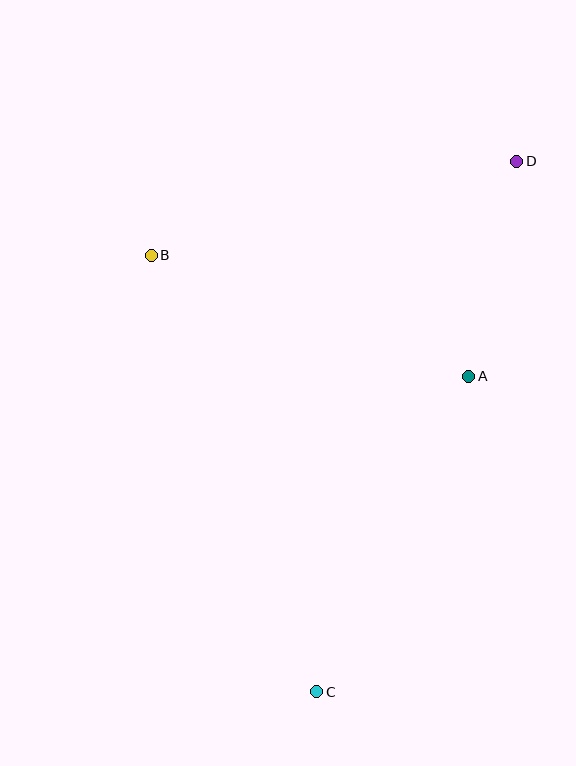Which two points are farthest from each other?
Points C and D are farthest from each other.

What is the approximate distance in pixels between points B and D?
The distance between B and D is approximately 378 pixels.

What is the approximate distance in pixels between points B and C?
The distance between B and C is approximately 467 pixels.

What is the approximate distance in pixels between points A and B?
The distance between A and B is approximately 340 pixels.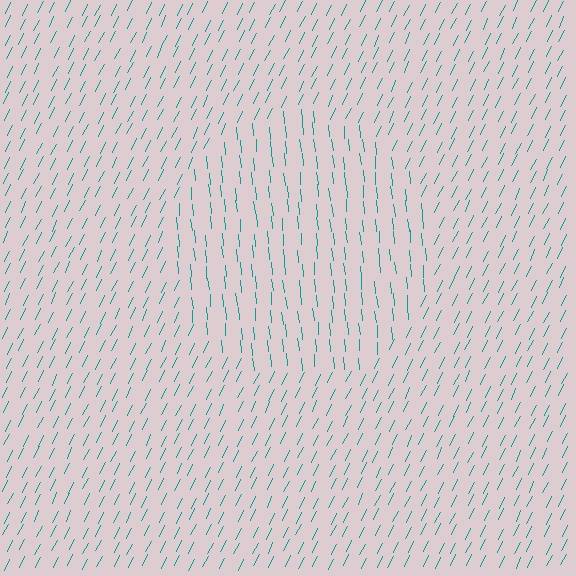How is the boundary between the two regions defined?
The boundary is defined purely by a change in line orientation (approximately 31 degrees difference). All lines are the same color and thickness.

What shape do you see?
I see a circle.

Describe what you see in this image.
The image is filled with small teal line segments. A circle region in the image has lines oriented differently from the surrounding lines, creating a visible texture boundary.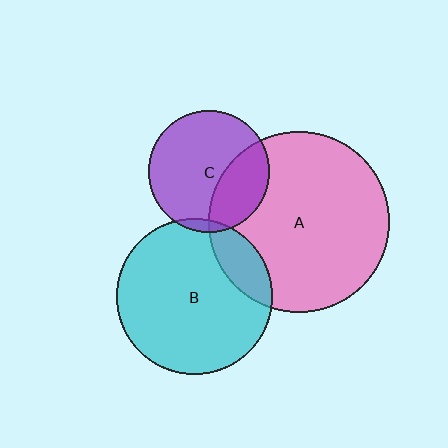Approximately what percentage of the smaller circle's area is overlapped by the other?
Approximately 30%.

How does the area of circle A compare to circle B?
Approximately 1.3 times.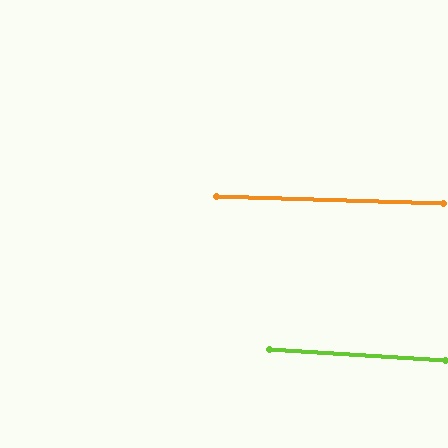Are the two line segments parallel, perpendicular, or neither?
Parallel — their directions differ by only 1.9°.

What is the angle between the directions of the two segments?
Approximately 2 degrees.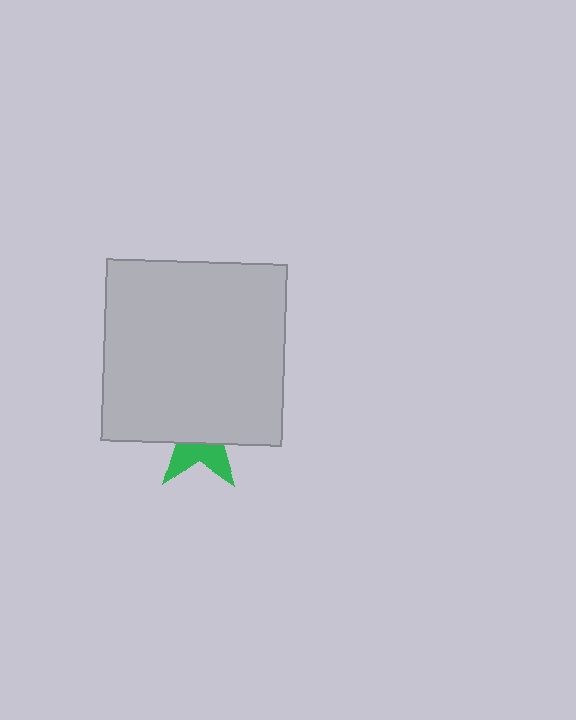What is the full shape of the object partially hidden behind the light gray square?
The partially hidden object is a green star.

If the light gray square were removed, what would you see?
You would see the complete green star.